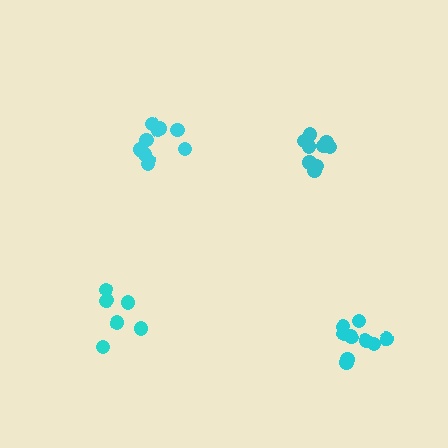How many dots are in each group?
Group 1: 9 dots, Group 2: 9 dots, Group 3: 6 dots, Group 4: 10 dots (34 total).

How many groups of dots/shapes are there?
There are 4 groups.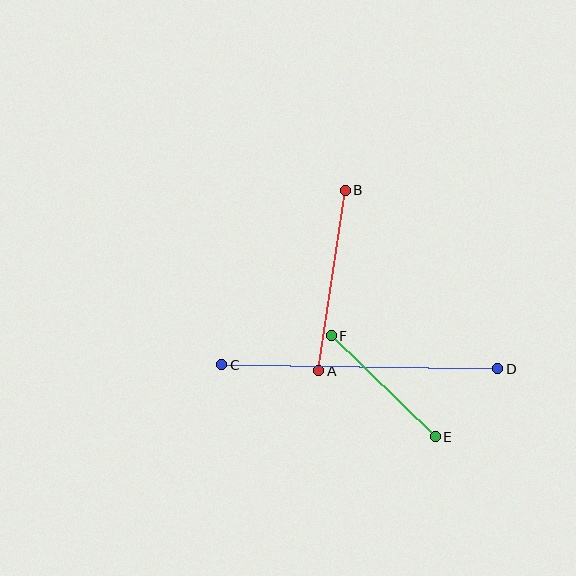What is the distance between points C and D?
The distance is approximately 276 pixels.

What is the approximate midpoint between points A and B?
The midpoint is at approximately (332, 280) pixels.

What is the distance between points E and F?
The distance is approximately 145 pixels.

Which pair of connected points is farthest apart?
Points C and D are farthest apart.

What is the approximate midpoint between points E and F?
The midpoint is at approximately (383, 386) pixels.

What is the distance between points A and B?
The distance is approximately 182 pixels.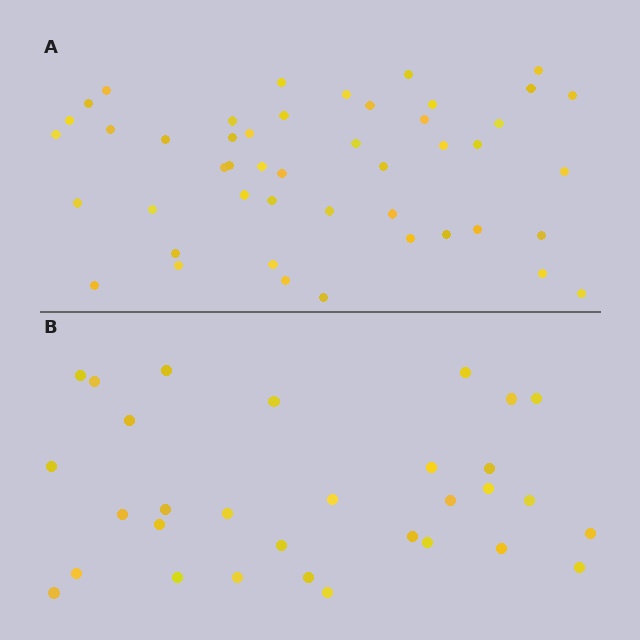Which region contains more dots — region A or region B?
Region A (the top region) has more dots.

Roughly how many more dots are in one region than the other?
Region A has approximately 15 more dots than region B.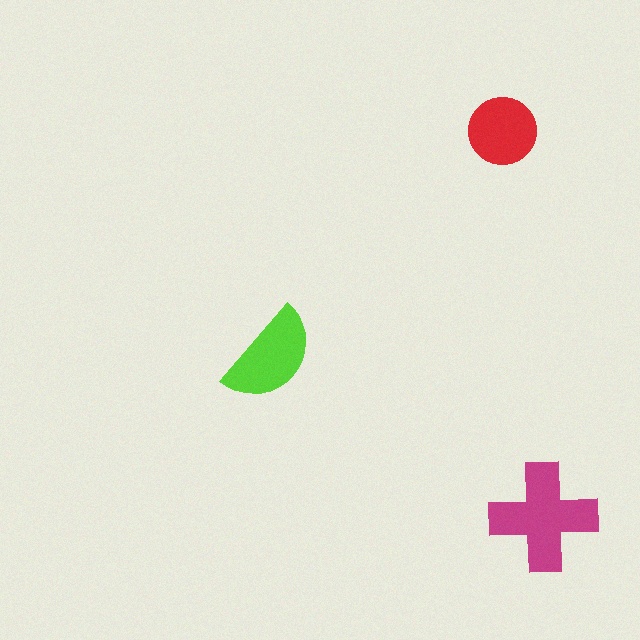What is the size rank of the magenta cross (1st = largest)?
1st.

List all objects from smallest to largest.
The red circle, the lime semicircle, the magenta cross.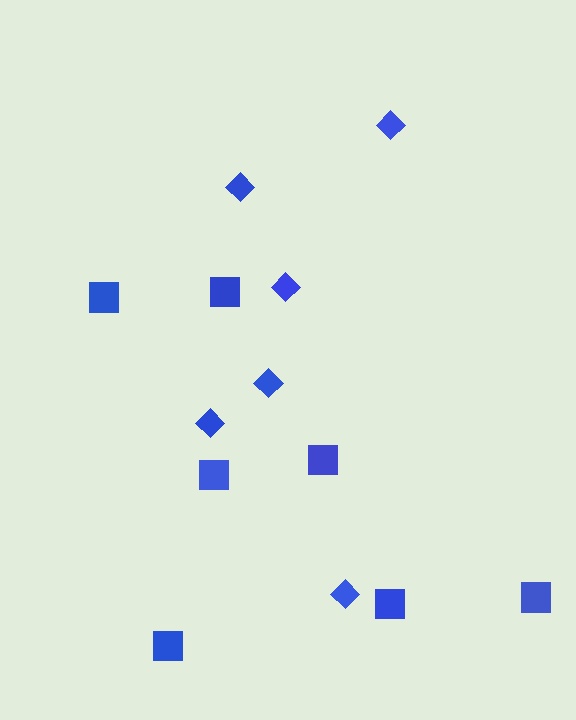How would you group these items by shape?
There are 2 groups: one group of squares (7) and one group of diamonds (6).